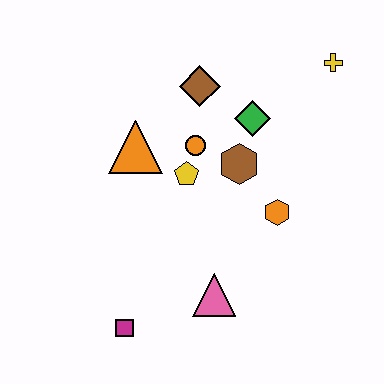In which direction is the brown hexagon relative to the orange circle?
The brown hexagon is to the right of the orange circle.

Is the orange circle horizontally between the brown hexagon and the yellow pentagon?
Yes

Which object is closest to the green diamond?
The brown hexagon is closest to the green diamond.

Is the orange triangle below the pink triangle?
No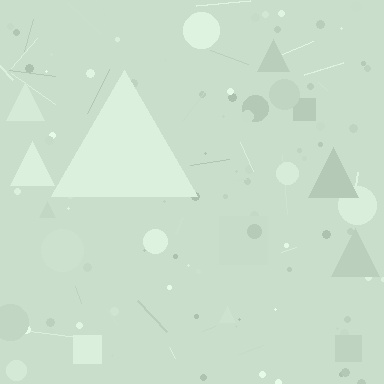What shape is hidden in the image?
A triangle is hidden in the image.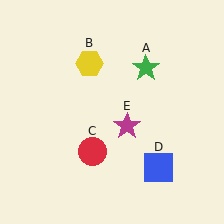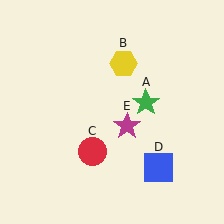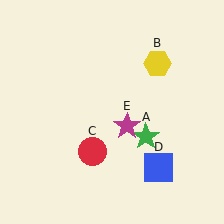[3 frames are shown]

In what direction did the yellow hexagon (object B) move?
The yellow hexagon (object B) moved right.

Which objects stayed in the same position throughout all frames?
Red circle (object C) and blue square (object D) and magenta star (object E) remained stationary.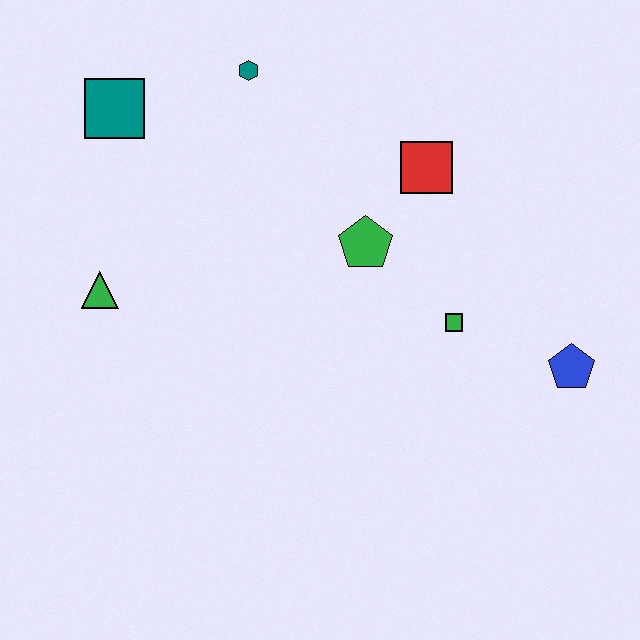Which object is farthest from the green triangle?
The blue pentagon is farthest from the green triangle.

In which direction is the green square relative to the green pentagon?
The green square is to the right of the green pentagon.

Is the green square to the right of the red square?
Yes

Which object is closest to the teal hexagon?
The teal square is closest to the teal hexagon.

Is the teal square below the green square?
No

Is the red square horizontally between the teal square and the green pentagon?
No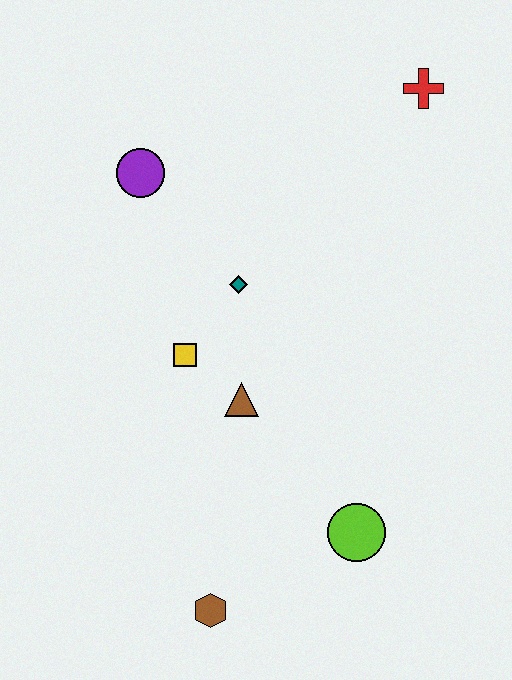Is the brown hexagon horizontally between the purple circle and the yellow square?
No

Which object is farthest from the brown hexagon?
The red cross is farthest from the brown hexagon.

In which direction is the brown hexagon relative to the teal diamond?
The brown hexagon is below the teal diamond.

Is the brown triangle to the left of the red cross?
Yes